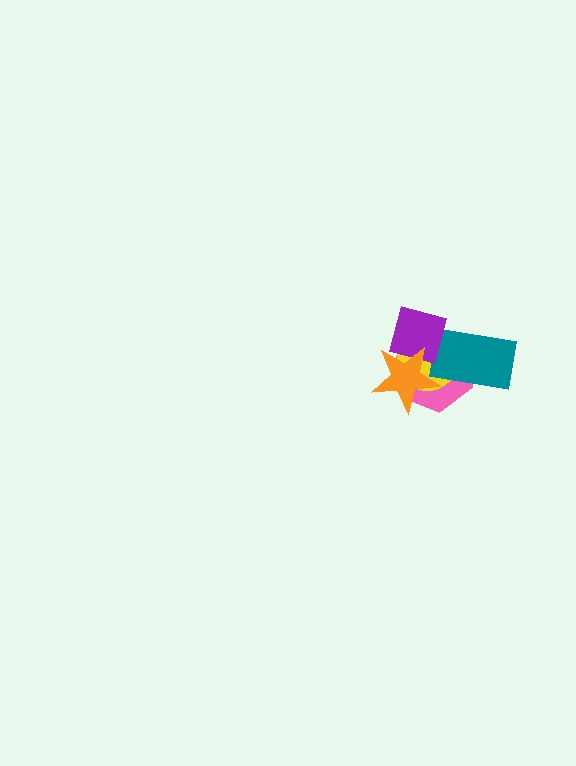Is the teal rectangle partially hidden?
Yes, it is partially covered by another shape.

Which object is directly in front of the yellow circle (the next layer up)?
The teal rectangle is directly in front of the yellow circle.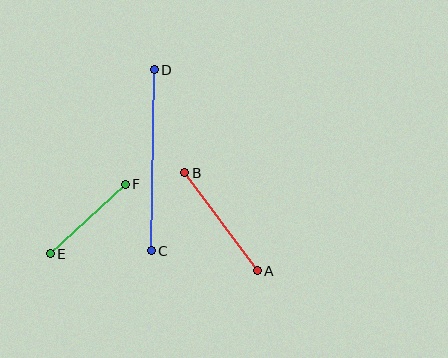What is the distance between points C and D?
The distance is approximately 181 pixels.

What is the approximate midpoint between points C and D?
The midpoint is at approximately (153, 160) pixels.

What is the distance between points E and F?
The distance is approximately 102 pixels.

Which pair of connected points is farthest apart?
Points C and D are farthest apart.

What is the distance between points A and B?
The distance is approximately 122 pixels.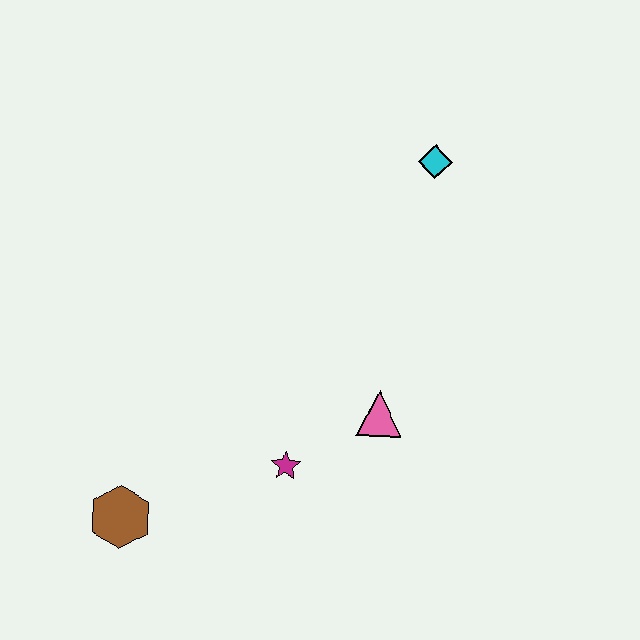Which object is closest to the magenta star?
The pink triangle is closest to the magenta star.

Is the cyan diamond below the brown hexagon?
No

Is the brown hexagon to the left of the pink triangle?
Yes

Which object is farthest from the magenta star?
The cyan diamond is farthest from the magenta star.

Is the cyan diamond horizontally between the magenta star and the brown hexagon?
No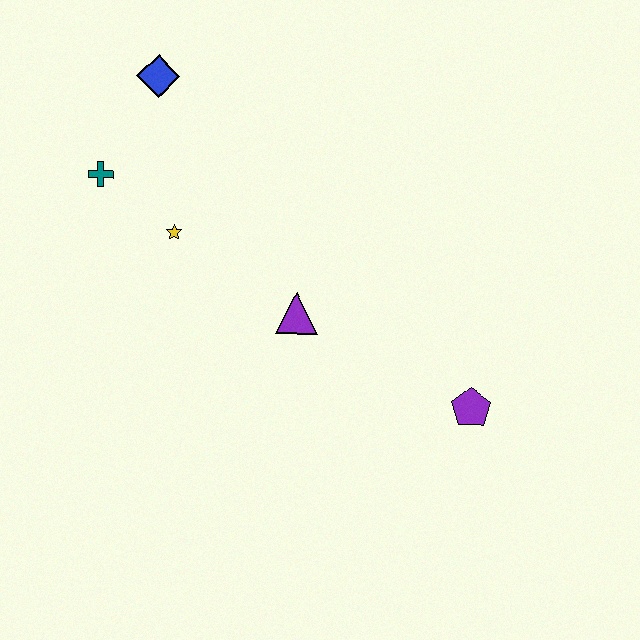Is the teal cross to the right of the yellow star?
No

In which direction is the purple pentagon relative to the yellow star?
The purple pentagon is to the right of the yellow star.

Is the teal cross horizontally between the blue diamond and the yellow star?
No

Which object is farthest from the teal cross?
The purple pentagon is farthest from the teal cross.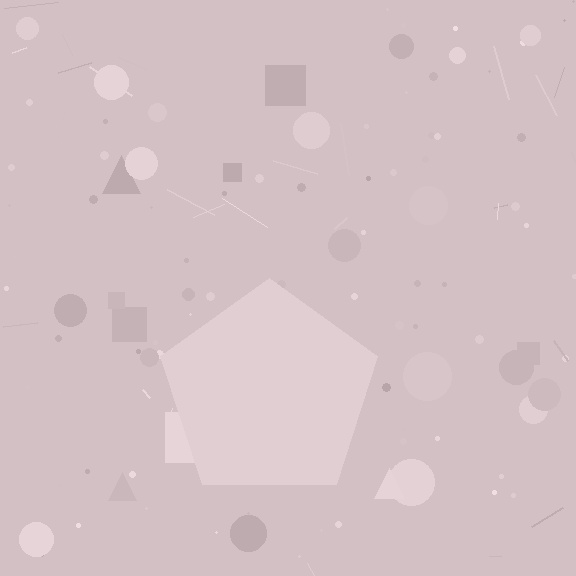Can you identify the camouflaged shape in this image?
The camouflaged shape is a pentagon.